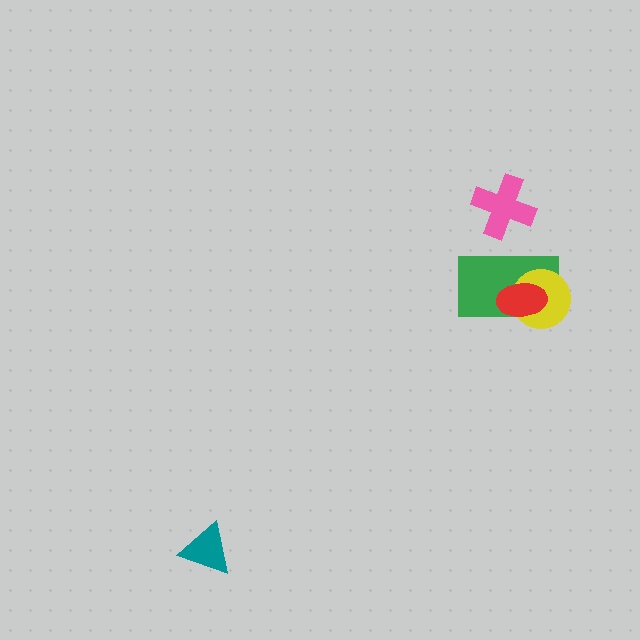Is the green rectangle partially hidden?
Yes, it is partially covered by another shape.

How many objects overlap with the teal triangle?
0 objects overlap with the teal triangle.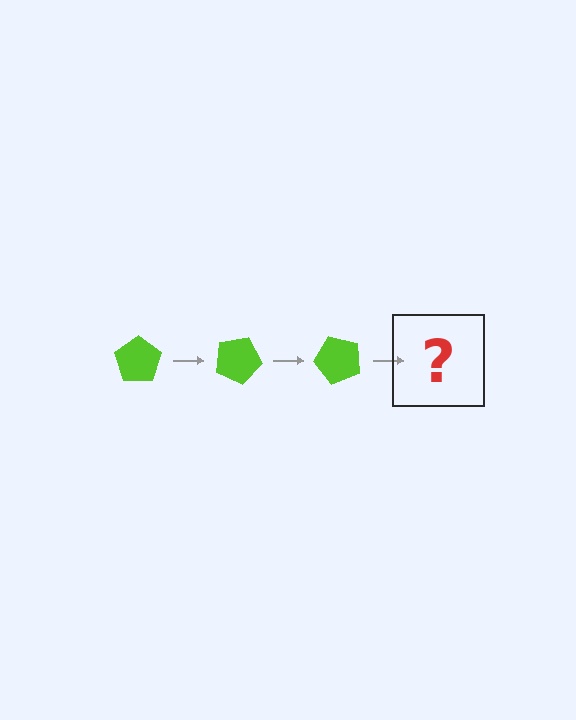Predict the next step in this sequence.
The next step is a lime pentagon rotated 75 degrees.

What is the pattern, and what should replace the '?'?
The pattern is that the pentagon rotates 25 degrees each step. The '?' should be a lime pentagon rotated 75 degrees.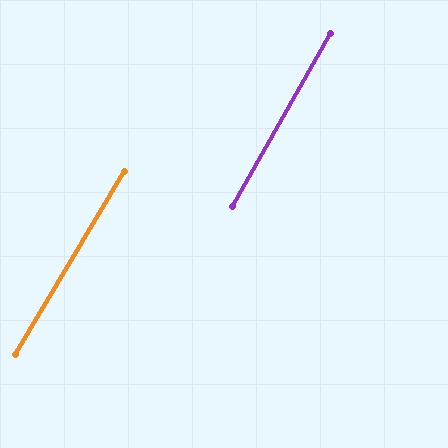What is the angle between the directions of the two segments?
Approximately 1 degree.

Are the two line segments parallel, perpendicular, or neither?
Parallel — their directions differ by only 1.4°.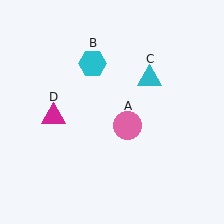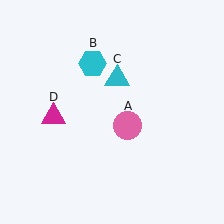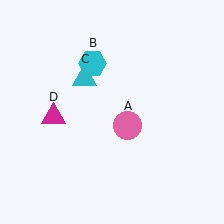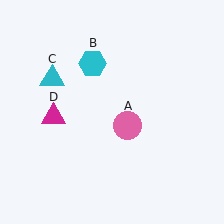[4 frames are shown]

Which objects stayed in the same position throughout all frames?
Pink circle (object A) and cyan hexagon (object B) and magenta triangle (object D) remained stationary.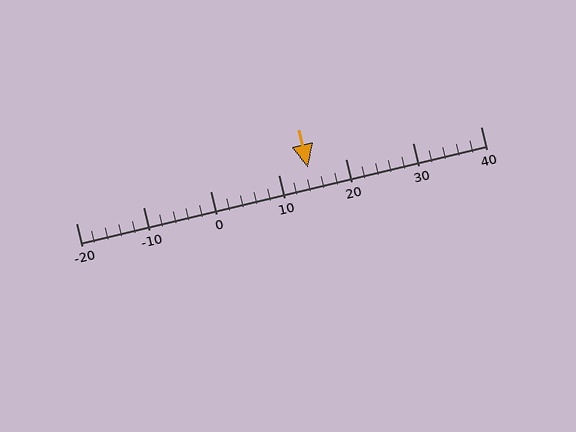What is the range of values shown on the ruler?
The ruler shows values from -20 to 40.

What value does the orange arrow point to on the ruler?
The orange arrow points to approximately 14.